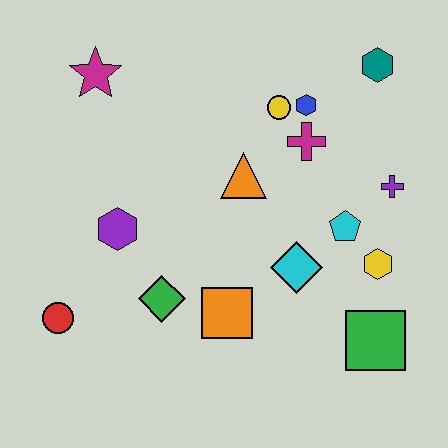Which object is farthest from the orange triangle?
The red circle is farthest from the orange triangle.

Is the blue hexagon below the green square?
No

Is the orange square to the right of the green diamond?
Yes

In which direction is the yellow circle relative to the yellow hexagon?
The yellow circle is above the yellow hexagon.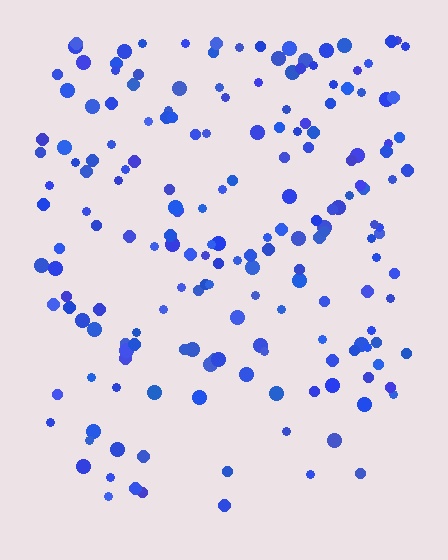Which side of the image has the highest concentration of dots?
The top.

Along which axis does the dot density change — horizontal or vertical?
Vertical.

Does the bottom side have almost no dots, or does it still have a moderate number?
Still a moderate number, just noticeably fewer than the top.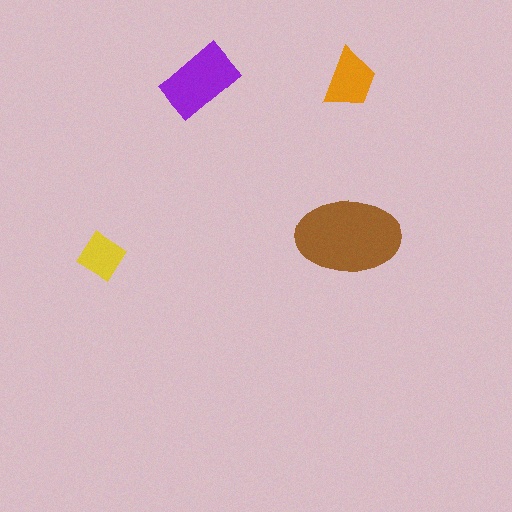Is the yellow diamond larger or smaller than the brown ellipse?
Smaller.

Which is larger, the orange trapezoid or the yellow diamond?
The orange trapezoid.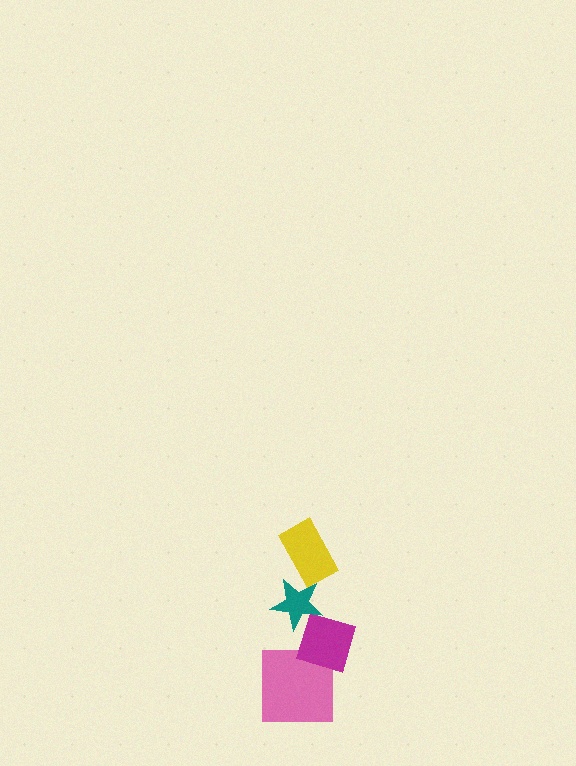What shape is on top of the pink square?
The magenta diamond is on top of the pink square.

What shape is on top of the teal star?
The yellow rectangle is on top of the teal star.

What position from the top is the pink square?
The pink square is 4th from the top.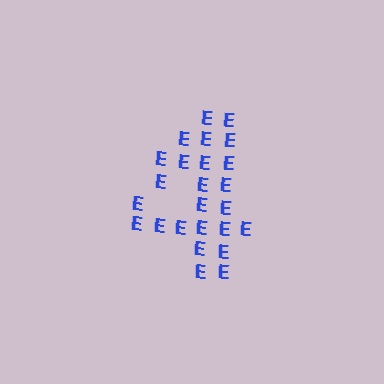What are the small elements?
The small elements are letter E's.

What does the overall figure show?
The overall figure shows the digit 4.